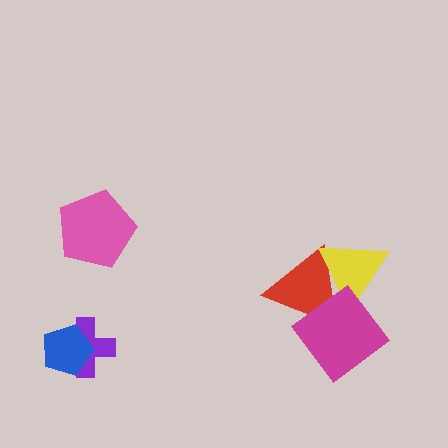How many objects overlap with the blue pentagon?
1 object overlaps with the blue pentagon.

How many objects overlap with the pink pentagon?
0 objects overlap with the pink pentagon.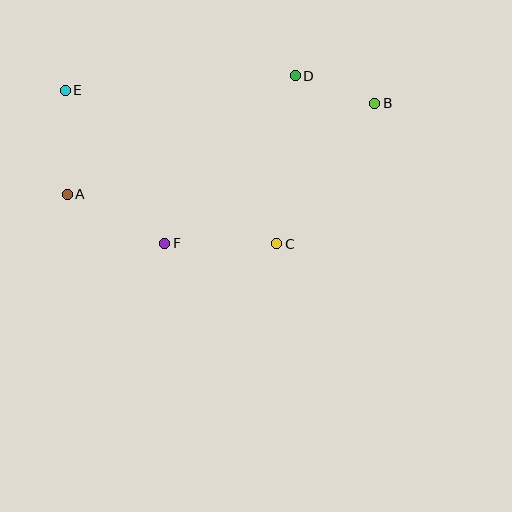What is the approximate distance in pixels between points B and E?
The distance between B and E is approximately 310 pixels.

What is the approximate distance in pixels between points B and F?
The distance between B and F is approximately 252 pixels.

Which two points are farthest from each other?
Points A and B are farthest from each other.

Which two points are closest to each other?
Points B and D are closest to each other.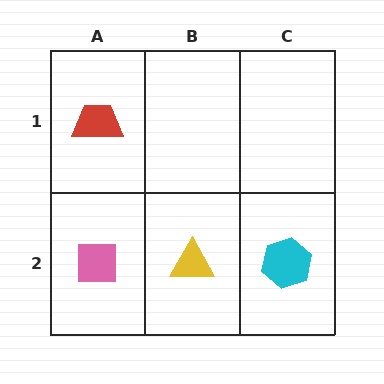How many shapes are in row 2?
3 shapes.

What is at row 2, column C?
A cyan hexagon.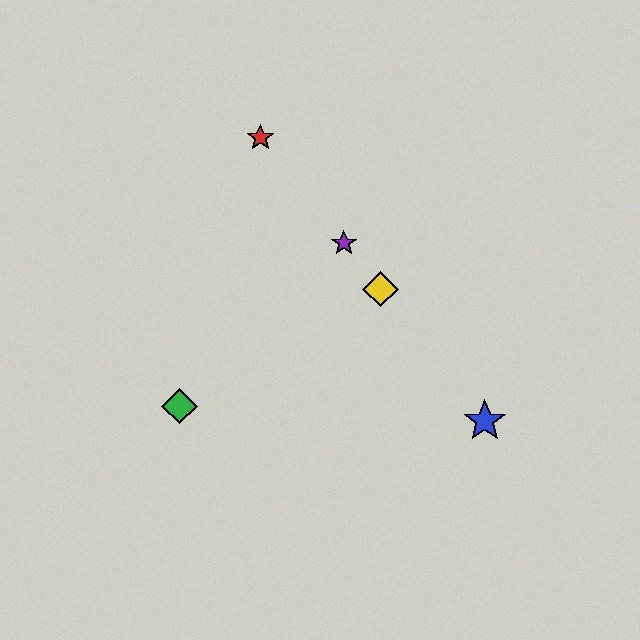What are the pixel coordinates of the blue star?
The blue star is at (485, 421).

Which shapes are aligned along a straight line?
The red star, the blue star, the yellow diamond, the purple star are aligned along a straight line.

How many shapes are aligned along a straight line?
4 shapes (the red star, the blue star, the yellow diamond, the purple star) are aligned along a straight line.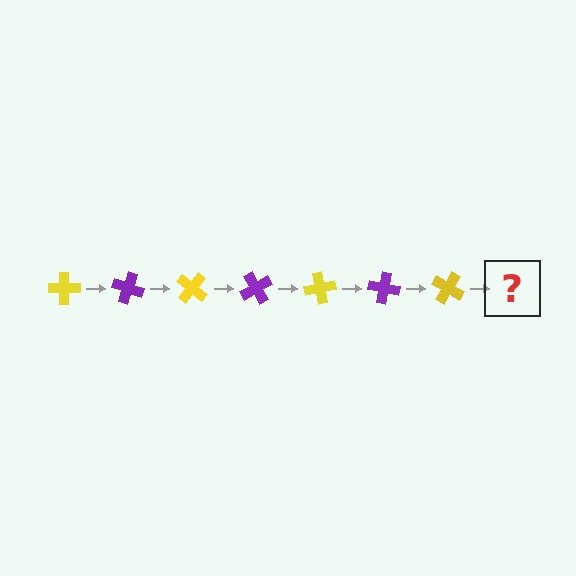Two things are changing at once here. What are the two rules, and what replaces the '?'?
The two rules are that it rotates 20 degrees each step and the color cycles through yellow and purple. The '?' should be a purple cross, rotated 140 degrees from the start.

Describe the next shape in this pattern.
It should be a purple cross, rotated 140 degrees from the start.